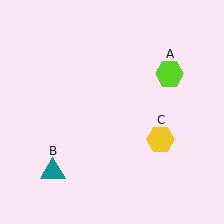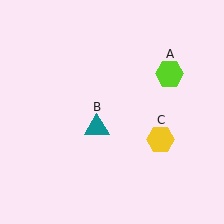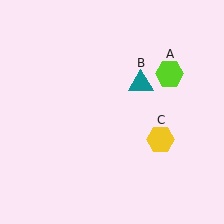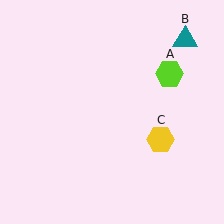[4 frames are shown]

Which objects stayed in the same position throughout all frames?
Lime hexagon (object A) and yellow hexagon (object C) remained stationary.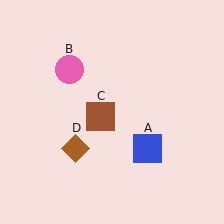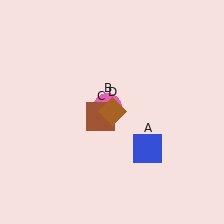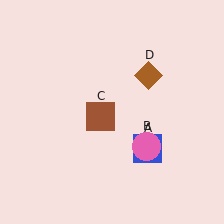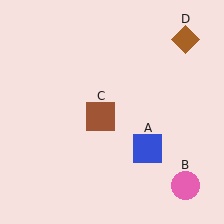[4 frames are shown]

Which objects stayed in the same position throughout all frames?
Blue square (object A) and brown square (object C) remained stationary.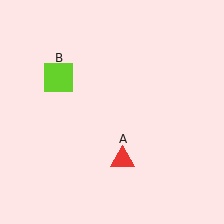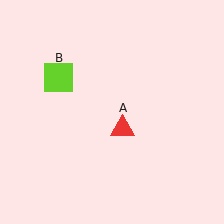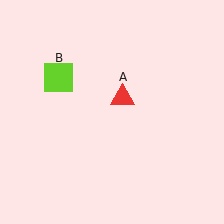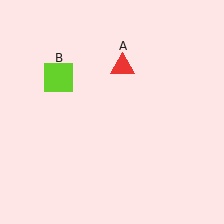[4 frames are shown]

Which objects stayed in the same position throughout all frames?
Lime square (object B) remained stationary.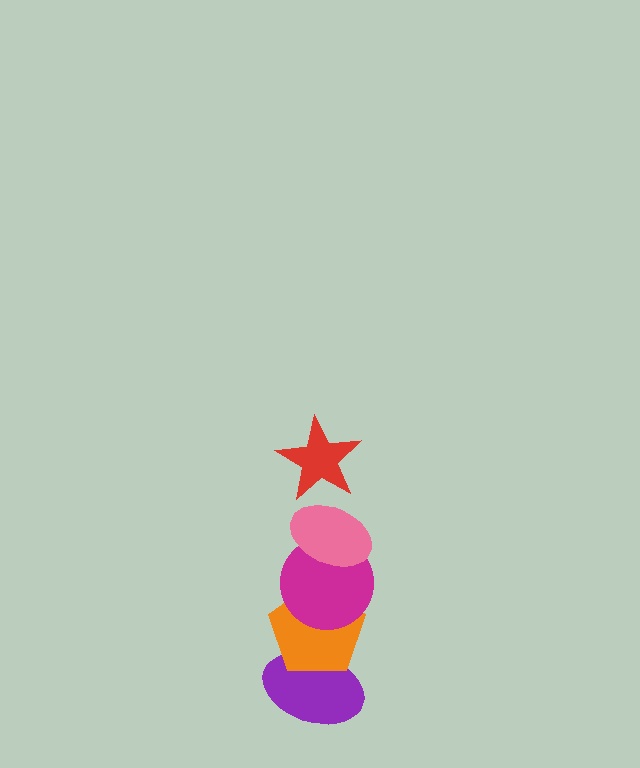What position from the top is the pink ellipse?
The pink ellipse is 2nd from the top.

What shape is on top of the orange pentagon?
The magenta circle is on top of the orange pentagon.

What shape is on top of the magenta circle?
The pink ellipse is on top of the magenta circle.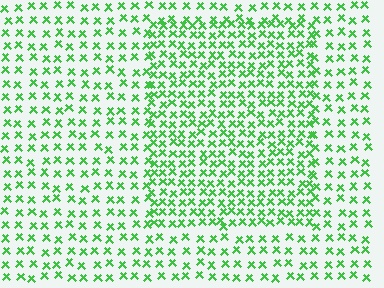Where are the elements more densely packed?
The elements are more densely packed inside the rectangle boundary.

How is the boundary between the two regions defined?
The boundary is defined by a change in element density (approximately 1.7x ratio). All elements are the same color, size, and shape.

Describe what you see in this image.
The image contains small green elements arranged at two different densities. A rectangle-shaped region is visible where the elements are more densely packed than the surrounding area.